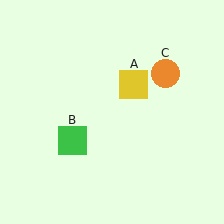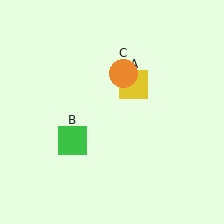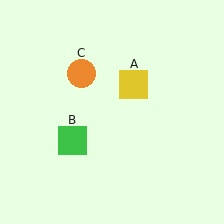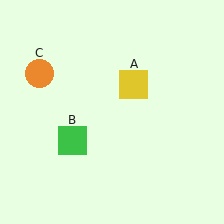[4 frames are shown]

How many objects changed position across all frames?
1 object changed position: orange circle (object C).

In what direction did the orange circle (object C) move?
The orange circle (object C) moved left.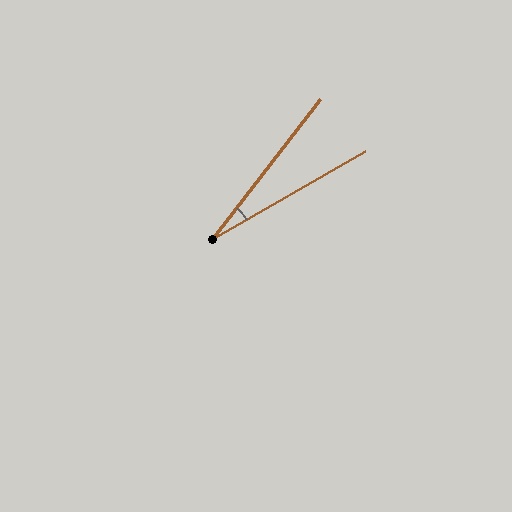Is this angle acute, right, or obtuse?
It is acute.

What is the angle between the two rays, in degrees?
Approximately 23 degrees.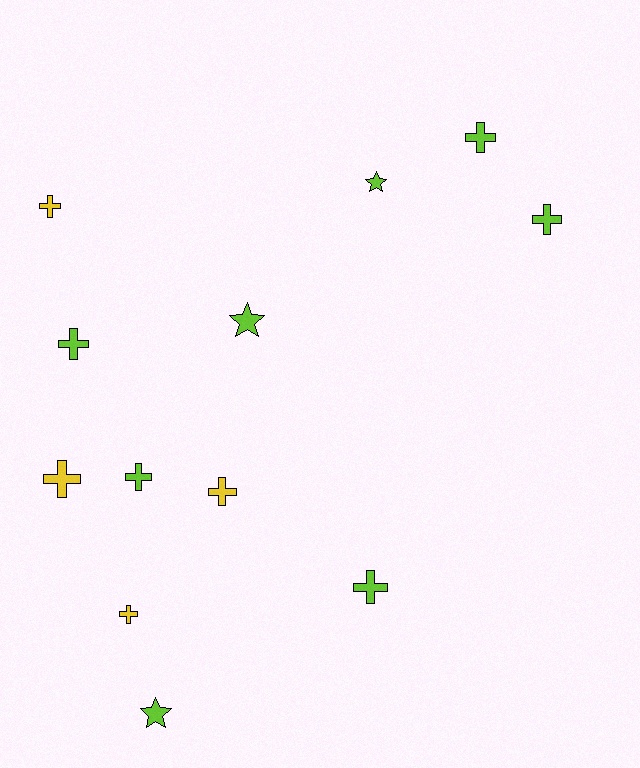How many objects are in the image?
There are 12 objects.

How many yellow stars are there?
There are no yellow stars.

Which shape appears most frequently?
Cross, with 9 objects.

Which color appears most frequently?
Lime, with 8 objects.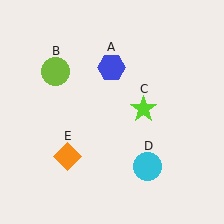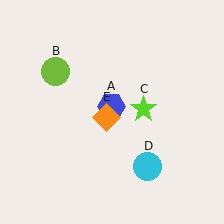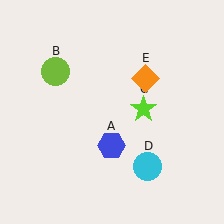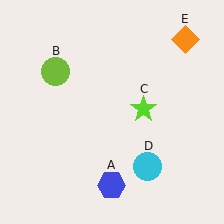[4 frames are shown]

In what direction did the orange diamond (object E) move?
The orange diamond (object E) moved up and to the right.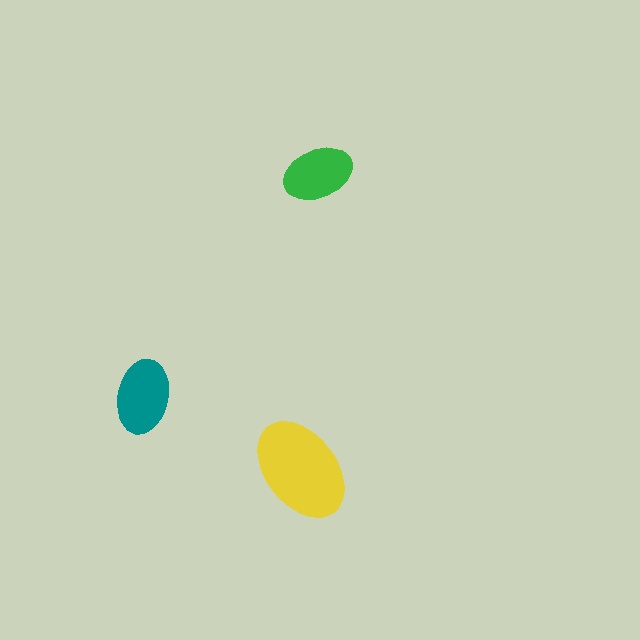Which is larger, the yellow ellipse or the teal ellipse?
The yellow one.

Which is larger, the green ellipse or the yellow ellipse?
The yellow one.